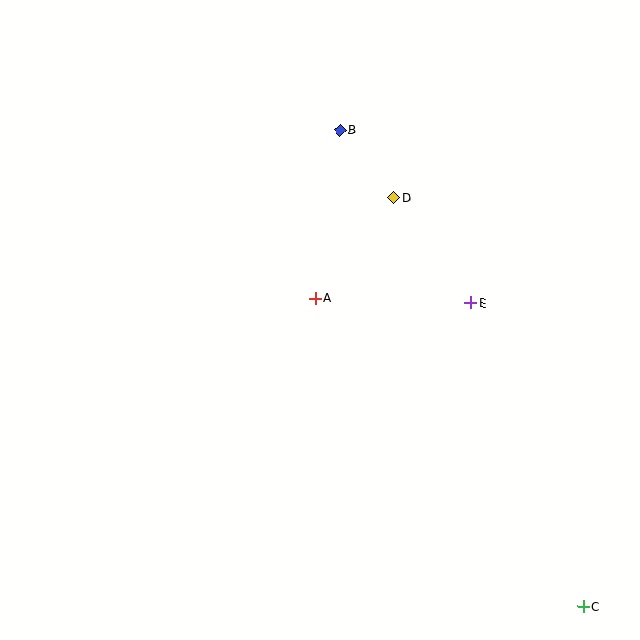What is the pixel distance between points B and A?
The distance between B and A is 170 pixels.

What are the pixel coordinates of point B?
Point B is at (340, 130).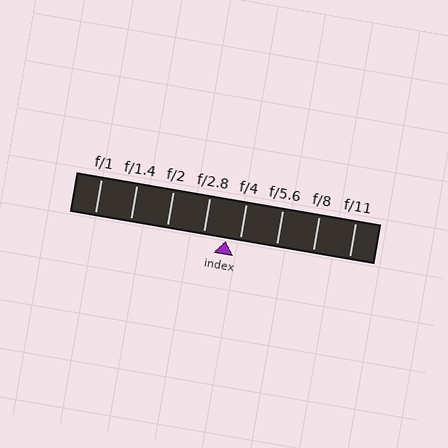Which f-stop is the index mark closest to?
The index mark is closest to f/4.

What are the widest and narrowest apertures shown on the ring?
The widest aperture shown is f/1 and the narrowest is f/11.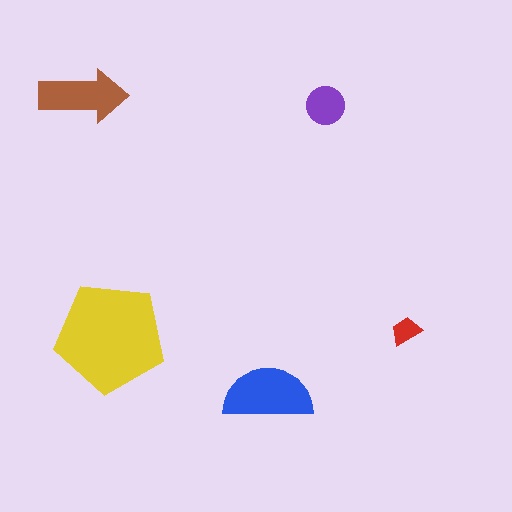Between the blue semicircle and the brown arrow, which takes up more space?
The blue semicircle.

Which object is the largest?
The yellow pentagon.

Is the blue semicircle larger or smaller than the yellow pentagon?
Smaller.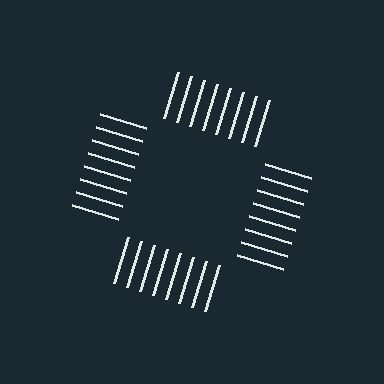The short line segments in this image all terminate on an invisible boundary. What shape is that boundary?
An illusory square — the line segments terminate on its edges but no continuous stroke is drawn.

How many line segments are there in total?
32 — 8 along each of the 4 edges.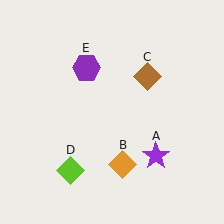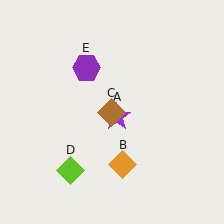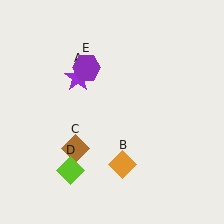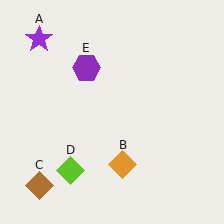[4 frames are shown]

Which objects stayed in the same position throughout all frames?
Orange diamond (object B) and lime diamond (object D) and purple hexagon (object E) remained stationary.